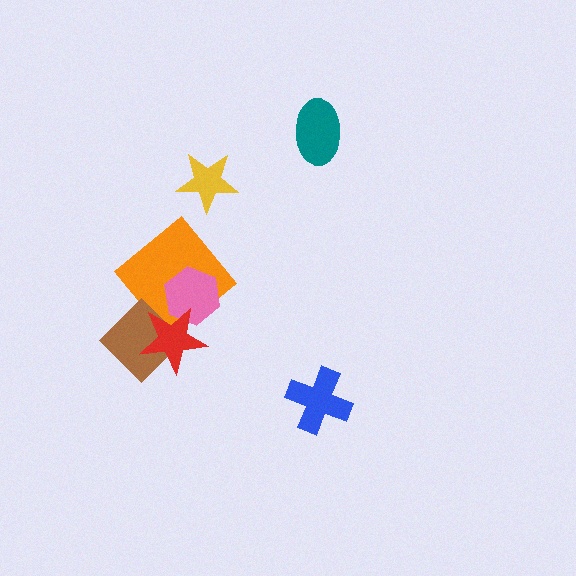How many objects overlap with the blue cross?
0 objects overlap with the blue cross.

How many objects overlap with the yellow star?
0 objects overlap with the yellow star.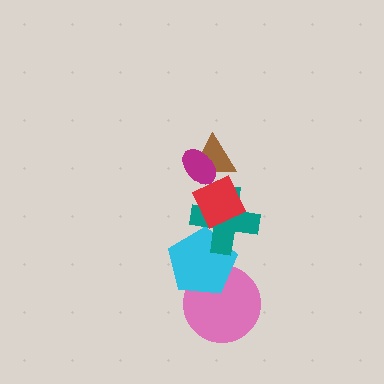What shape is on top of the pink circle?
The cyan pentagon is on top of the pink circle.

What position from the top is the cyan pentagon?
The cyan pentagon is 5th from the top.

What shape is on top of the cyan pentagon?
The teal cross is on top of the cyan pentagon.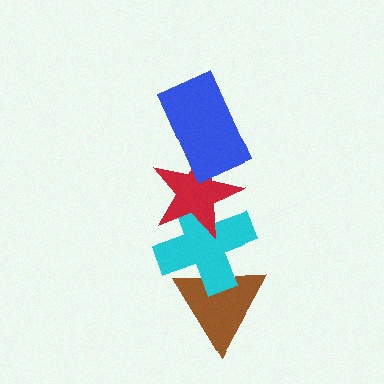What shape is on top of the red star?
The blue rectangle is on top of the red star.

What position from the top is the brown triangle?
The brown triangle is 4th from the top.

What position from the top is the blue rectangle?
The blue rectangle is 1st from the top.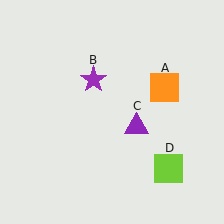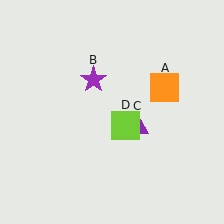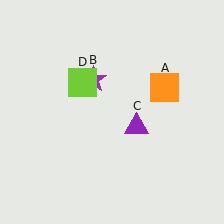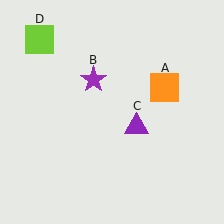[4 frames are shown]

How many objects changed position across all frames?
1 object changed position: lime square (object D).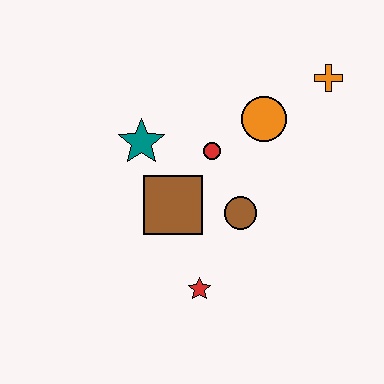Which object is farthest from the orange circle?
The red star is farthest from the orange circle.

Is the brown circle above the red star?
Yes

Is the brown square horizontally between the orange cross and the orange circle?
No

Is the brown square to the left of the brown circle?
Yes